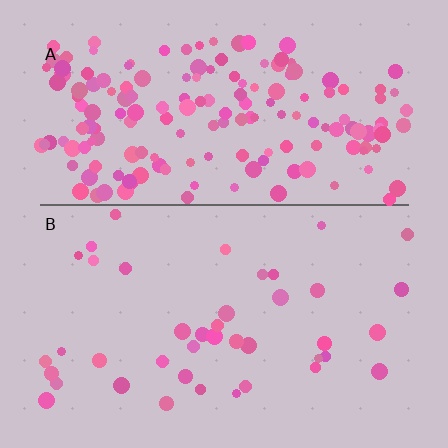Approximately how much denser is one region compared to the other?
Approximately 4.3× — region A over region B.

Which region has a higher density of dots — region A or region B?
A (the top).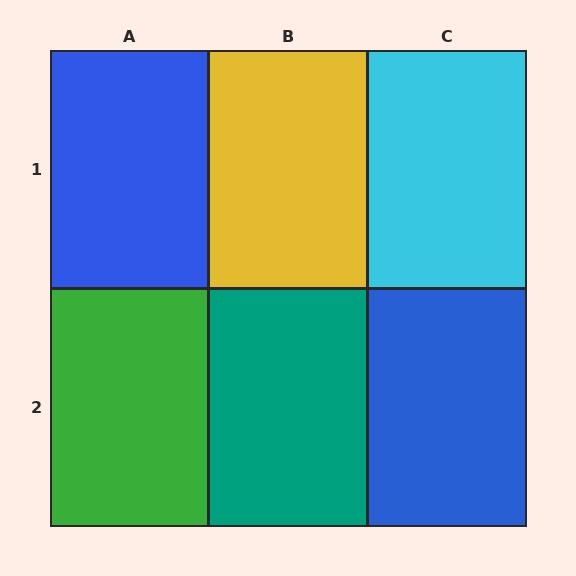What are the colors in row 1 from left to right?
Blue, yellow, cyan.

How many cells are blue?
2 cells are blue.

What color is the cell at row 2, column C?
Blue.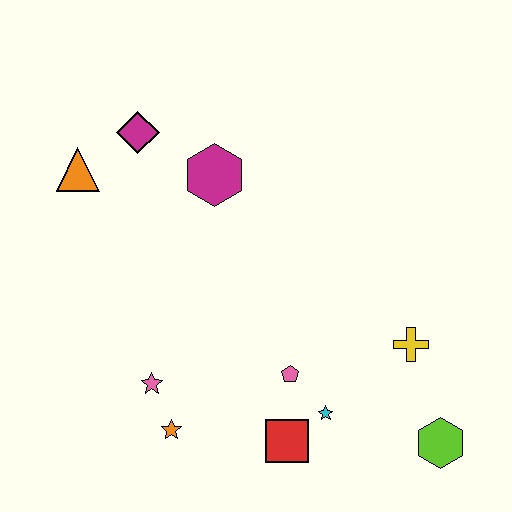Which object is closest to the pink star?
The orange star is closest to the pink star.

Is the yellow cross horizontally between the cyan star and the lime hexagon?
Yes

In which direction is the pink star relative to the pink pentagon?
The pink star is to the left of the pink pentagon.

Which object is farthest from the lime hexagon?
The orange triangle is farthest from the lime hexagon.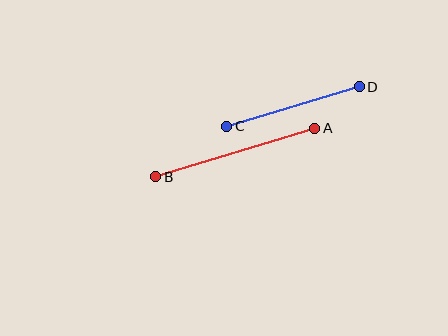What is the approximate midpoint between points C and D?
The midpoint is at approximately (293, 107) pixels.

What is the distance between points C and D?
The distance is approximately 138 pixels.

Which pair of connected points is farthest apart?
Points A and B are farthest apart.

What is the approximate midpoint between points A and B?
The midpoint is at approximately (235, 152) pixels.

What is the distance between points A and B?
The distance is approximately 167 pixels.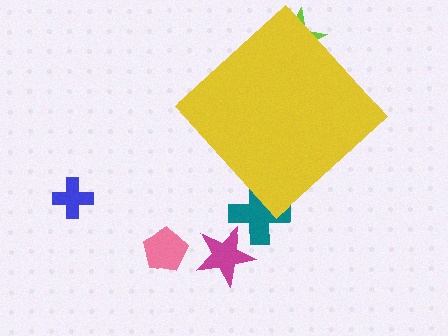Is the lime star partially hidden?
Yes, the lime star is partially hidden behind the yellow diamond.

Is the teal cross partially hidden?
Yes, the teal cross is partially hidden behind the yellow diamond.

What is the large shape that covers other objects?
A yellow diamond.